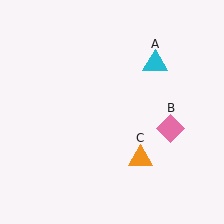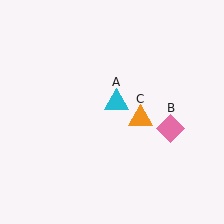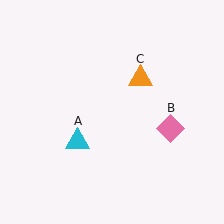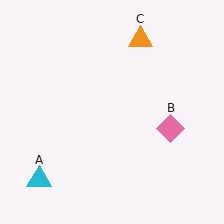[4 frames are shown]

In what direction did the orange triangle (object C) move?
The orange triangle (object C) moved up.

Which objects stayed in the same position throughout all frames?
Pink diamond (object B) remained stationary.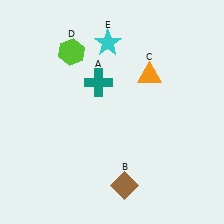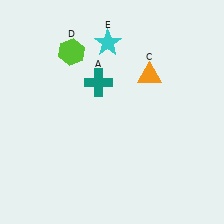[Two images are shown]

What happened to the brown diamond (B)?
The brown diamond (B) was removed in Image 2. It was in the bottom-right area of Image 1.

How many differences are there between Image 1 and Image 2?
There is 1 difference between the two images.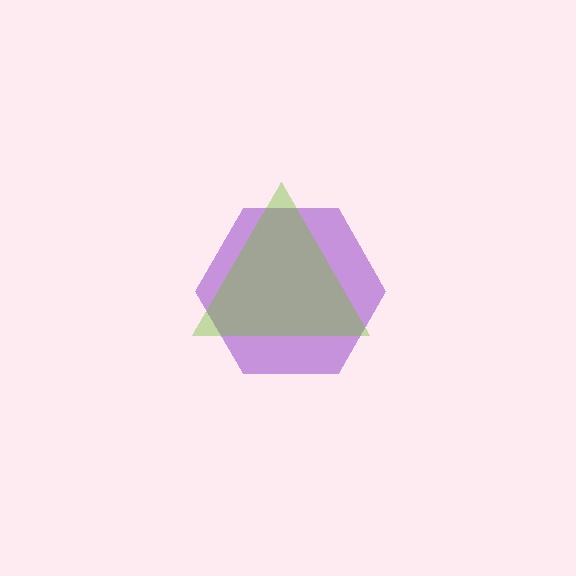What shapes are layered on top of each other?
The layered shapes are: a purple hexagon, a lime triangle.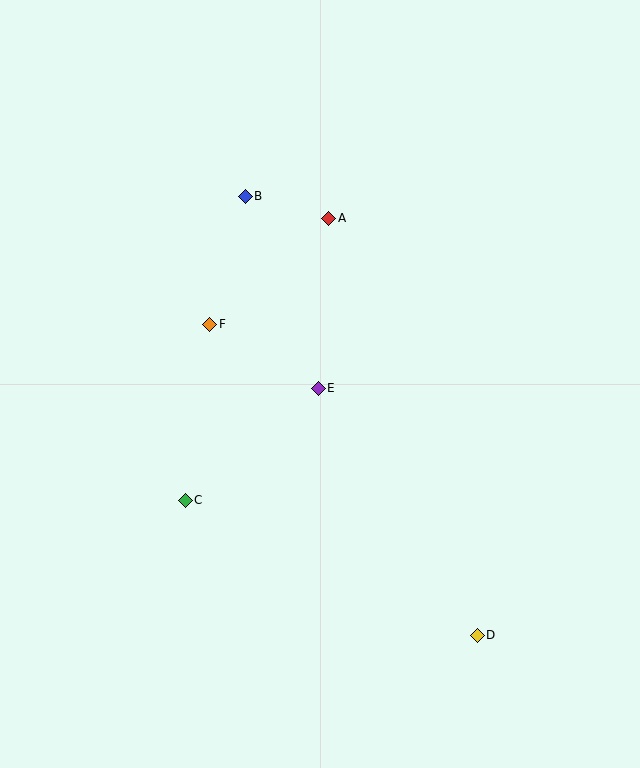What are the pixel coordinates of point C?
Point C is at (185, 500).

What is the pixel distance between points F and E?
The distance between F and E is 126 pixels.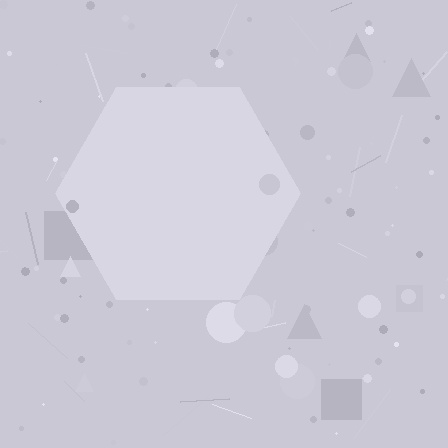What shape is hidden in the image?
A hexagon is hidden in the image.